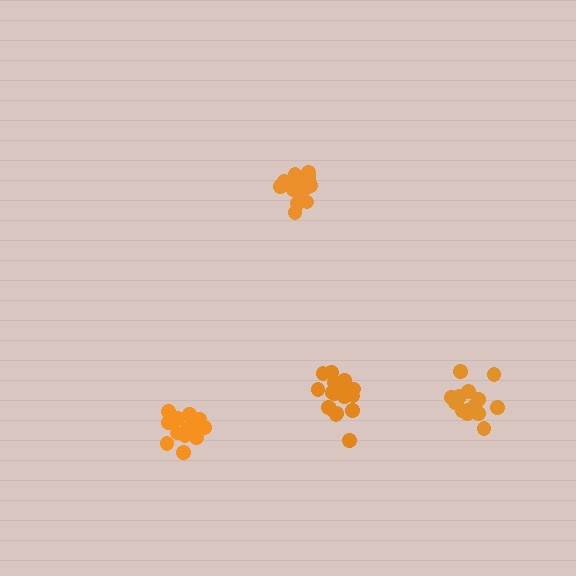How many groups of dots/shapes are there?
There are 4 groups.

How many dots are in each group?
Group 1: 15 dots, Group 2: 18 dots, Group 3: 20 dots, Group 4: 18 dots (71 total).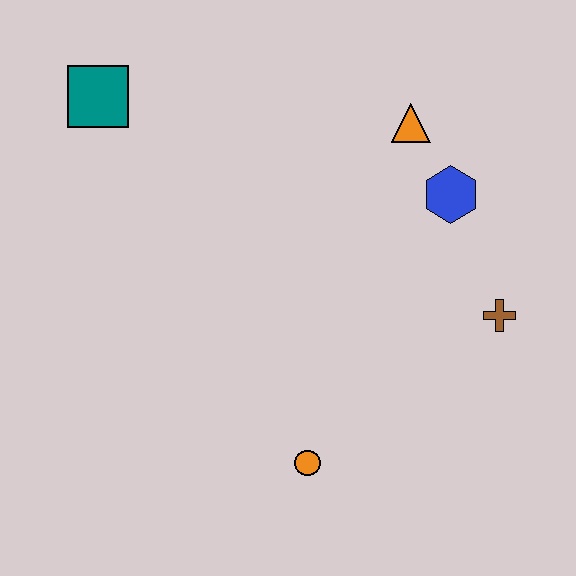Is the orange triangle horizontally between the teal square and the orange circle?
No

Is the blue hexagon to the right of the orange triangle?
Yes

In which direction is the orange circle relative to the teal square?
The orange circle is below the teal square.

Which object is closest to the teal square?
The orange triangle is closest to the teal square.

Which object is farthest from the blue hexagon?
The teal square is farthest from the blue hexagon.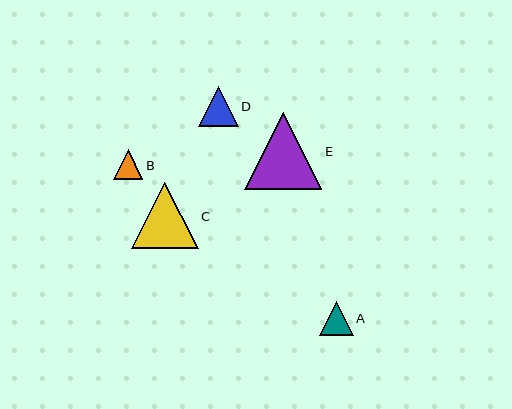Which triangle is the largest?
Triangle E is the largest with a size of approximately 77 pixels.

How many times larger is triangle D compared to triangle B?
Triangle D is approximately 1.3 times the size of triangle B.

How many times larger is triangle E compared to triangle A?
Triangle E is approximately 2.3 times the size of triangle A.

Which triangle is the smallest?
Triangle B is the smallest with a size of approximately 30 pixels.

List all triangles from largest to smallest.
From largest to smallest: E, C, D, A, B.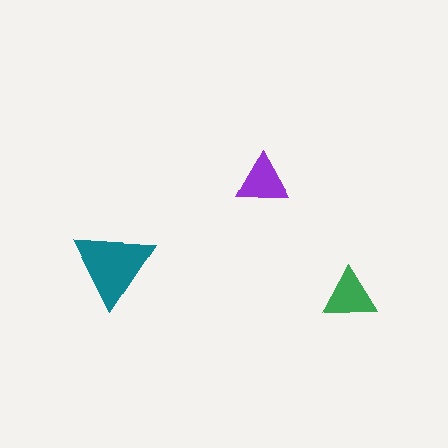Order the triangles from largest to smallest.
the teal one, the green one, the purple one.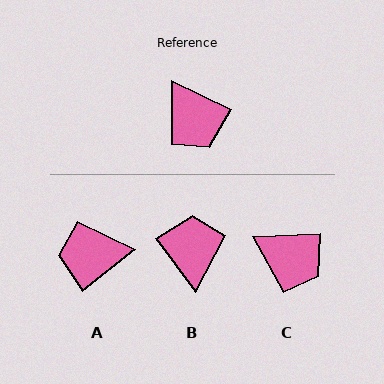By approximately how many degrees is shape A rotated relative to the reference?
Approximately 116 degrees clockwise.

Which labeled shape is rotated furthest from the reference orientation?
B, about 152 degrees away.